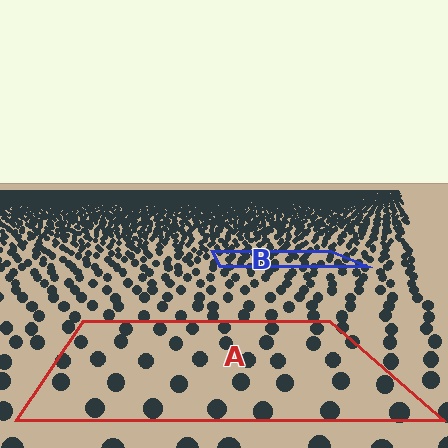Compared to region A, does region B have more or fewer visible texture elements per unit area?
Region B has more texture elements per unit area — they are packed more densely because it is farther away.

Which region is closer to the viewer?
Region A is closer. The texture elements there are larger and more spread out.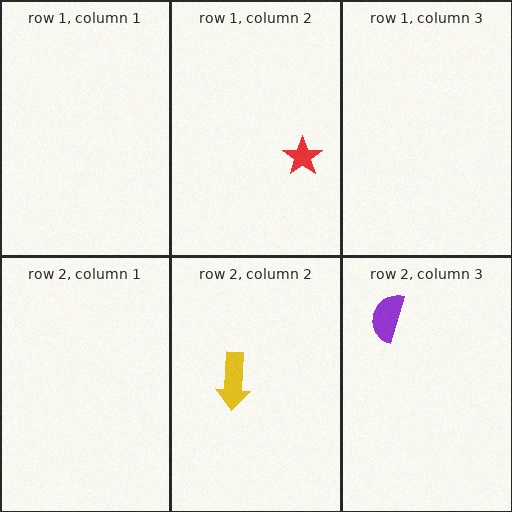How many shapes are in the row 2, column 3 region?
1.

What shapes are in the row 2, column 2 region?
The yellow arrow.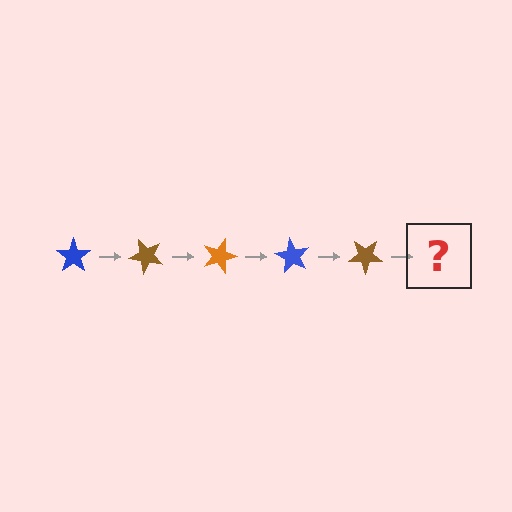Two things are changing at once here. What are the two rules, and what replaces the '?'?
The two rules are that it rotates 45 degrees each step and the color cycles through blue, brown, and orange. The '?' should be an orange star, rotated 225 degrees from the start.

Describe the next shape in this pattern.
It should be an orange star, rotated 225 degrees from the start.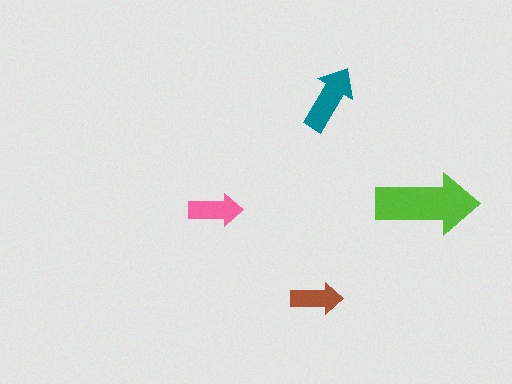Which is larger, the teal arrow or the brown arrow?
The teal one.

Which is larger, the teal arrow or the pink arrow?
The teal one.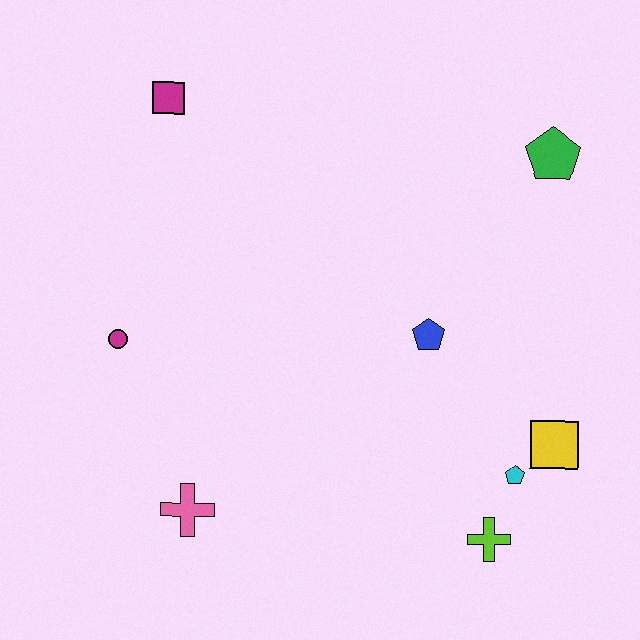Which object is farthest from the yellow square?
The magenta square is farthest from the yellow square.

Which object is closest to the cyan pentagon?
The yellow square is closest to the cyan pentagon.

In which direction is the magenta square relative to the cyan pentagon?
The magenta square is above the cyan pentagon.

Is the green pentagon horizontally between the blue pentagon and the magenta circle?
No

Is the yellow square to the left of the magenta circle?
No